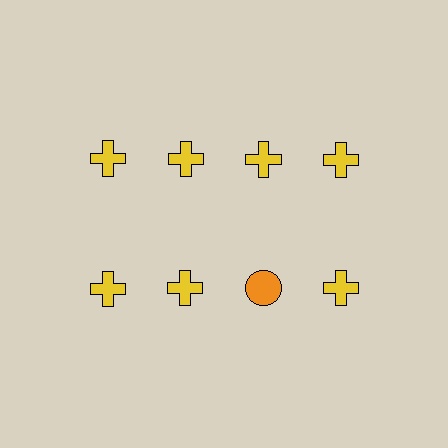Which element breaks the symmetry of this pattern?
The orange circle in the second row, center column breaks the symmetry. All other shapes are yellow crosses.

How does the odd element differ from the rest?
It differs in both color (orange instead of yellow) and shape (circle instead of cross).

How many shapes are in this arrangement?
There are 8 shapes arranged in a grid pattern.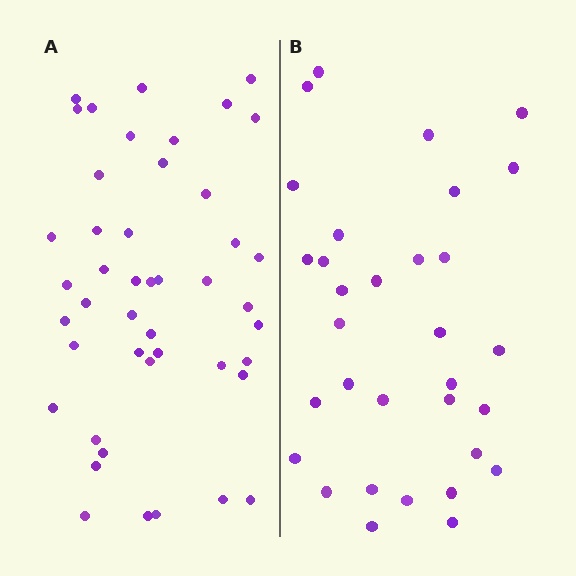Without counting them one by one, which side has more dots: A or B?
Region A (the left region) has more dots.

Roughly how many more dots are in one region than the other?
Region A has approximately 15 more dots than region B.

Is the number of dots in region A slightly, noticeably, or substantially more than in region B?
Region A has noticeably more, but not dramatically so. The ratio is roughly 1.4 to 1.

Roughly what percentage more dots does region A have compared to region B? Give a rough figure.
About 40% more.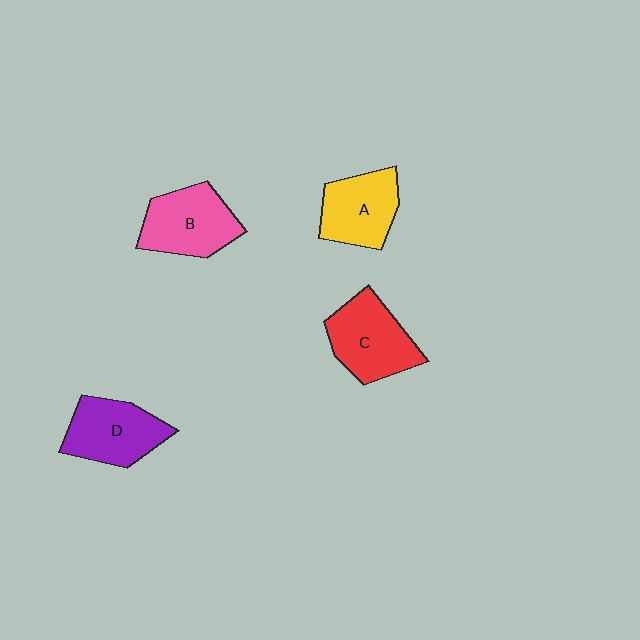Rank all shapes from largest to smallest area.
From largest to smallest: C (red), B (pink), D (purple), A (yellow).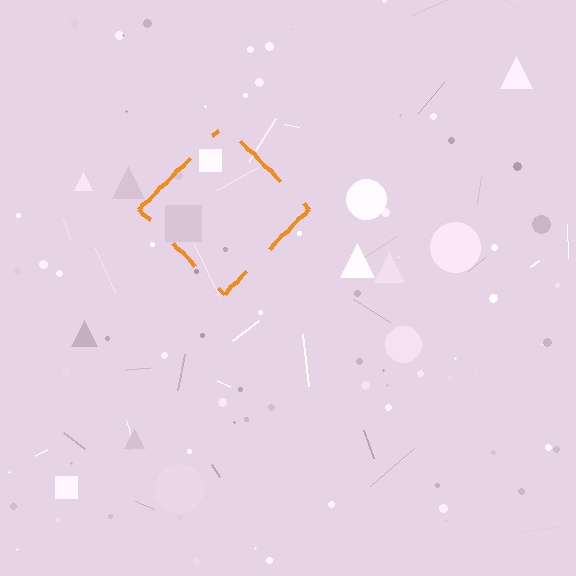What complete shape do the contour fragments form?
The contour fragments form a diamond.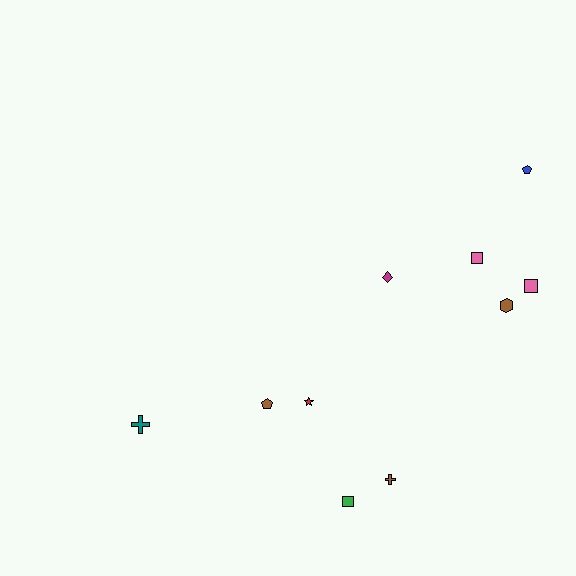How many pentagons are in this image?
There are 2 pentagons.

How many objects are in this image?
There are 10 objects.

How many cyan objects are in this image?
There are no cyan objects.